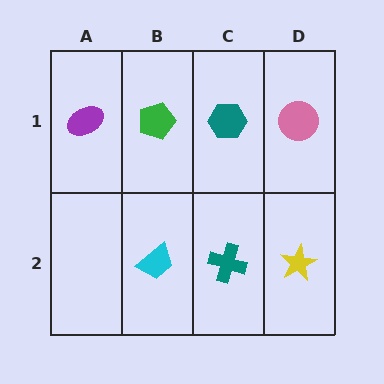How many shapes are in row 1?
4 shapes.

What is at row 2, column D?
A yellow star.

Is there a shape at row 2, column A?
No, that cell is empty.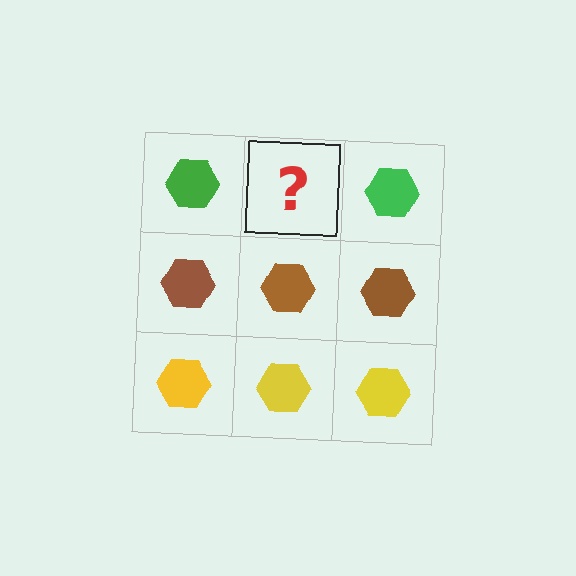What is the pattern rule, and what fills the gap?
The rule is that each row has a consistent color. The gap should be filled with a green hexagon.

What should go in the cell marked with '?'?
The missing cell should contain a green hexagon.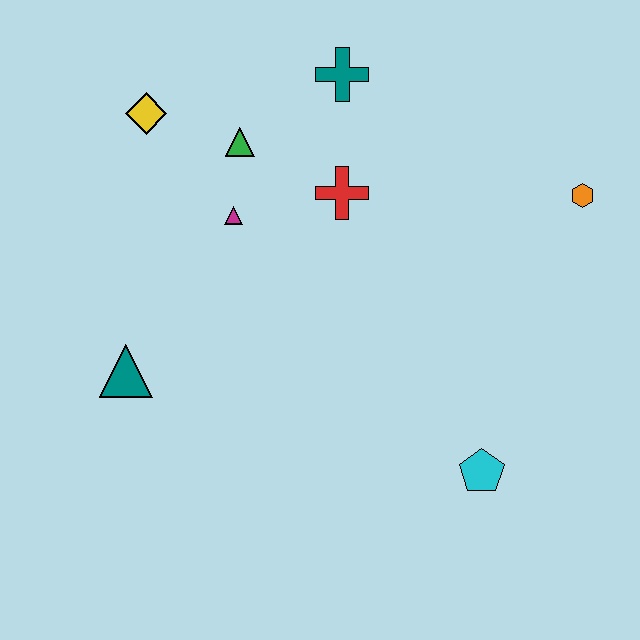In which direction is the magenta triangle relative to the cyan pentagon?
The magenta triangle is above the cyan pentagon.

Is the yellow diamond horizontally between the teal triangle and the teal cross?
Yes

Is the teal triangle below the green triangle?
Yes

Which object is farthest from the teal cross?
The cyan pentagon is farthest from the teal cross.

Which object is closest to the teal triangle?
The magenta triangle is closest to the teal triangle.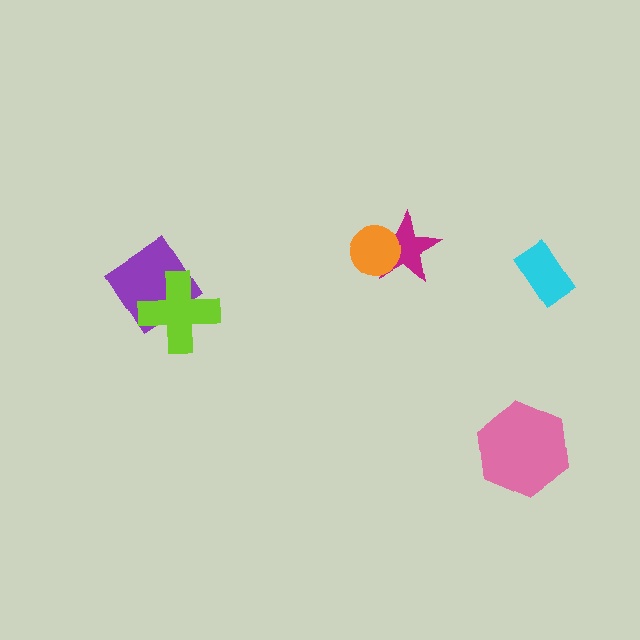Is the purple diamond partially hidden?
Yes, it is partially covered by another shape.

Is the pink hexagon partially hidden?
No, no other shape covers it.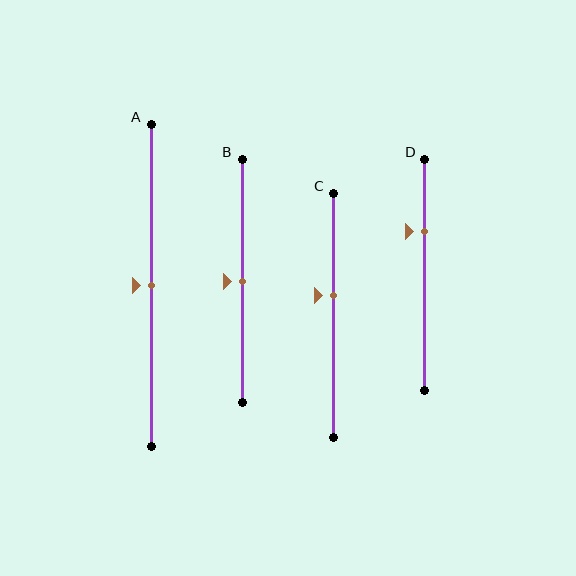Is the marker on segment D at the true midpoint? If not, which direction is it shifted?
No, the marker on segment D is shifted upward by about 19% of the segment length.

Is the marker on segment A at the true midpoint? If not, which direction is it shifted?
Yes, the marker on segment A is at the true midpoint.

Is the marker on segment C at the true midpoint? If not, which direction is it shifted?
No, the marker on segment C is shifted upward by about 8% of the segment length.